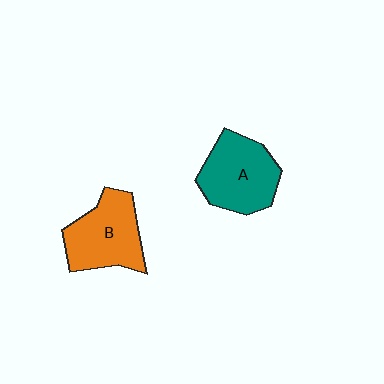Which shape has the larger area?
Shape A (teal).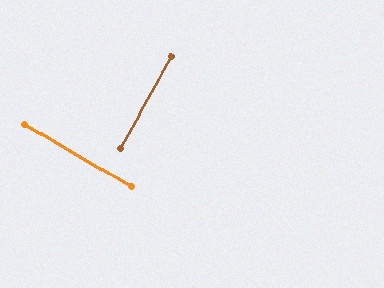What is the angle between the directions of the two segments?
Approximately 88 degrees.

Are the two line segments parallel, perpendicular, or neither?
Perpendicular — they meet at approximately 88°.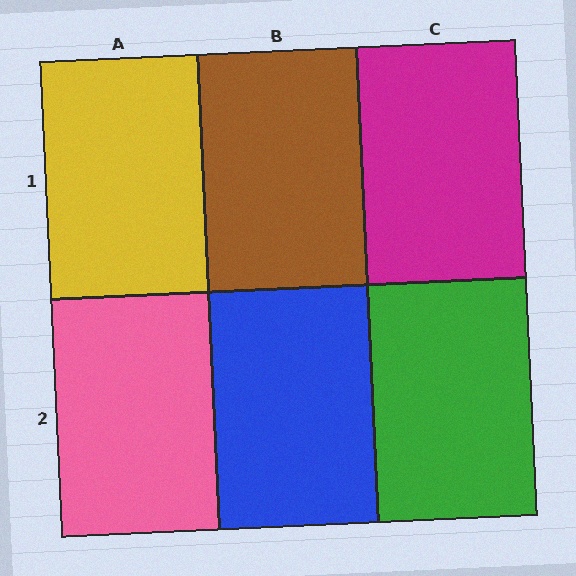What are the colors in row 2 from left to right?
Pink, blue, green.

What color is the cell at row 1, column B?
Brown.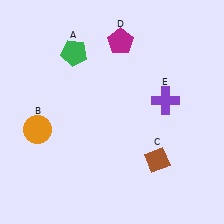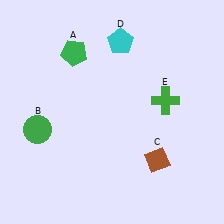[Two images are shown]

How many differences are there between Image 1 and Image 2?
There are 3 differences between the two images.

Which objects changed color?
B changed from orange to green. D changed from magenta to cyan. E changed from purple to green.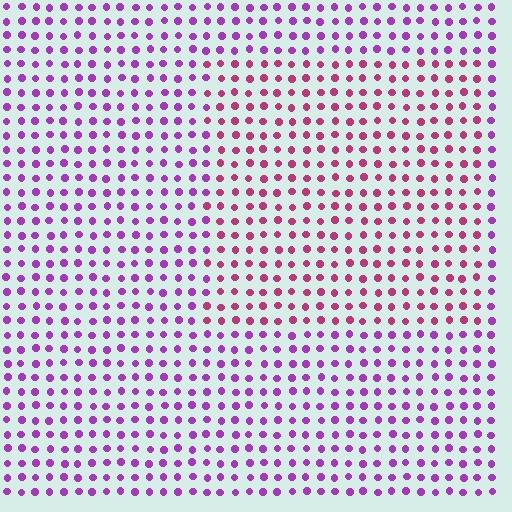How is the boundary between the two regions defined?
The boundary is defined purely by a slight shift in hue (about 40 degrees). Spacing, size, and orientation are identical on both sides.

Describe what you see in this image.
The image is filled with small purple elements in a uniform arrangement. A rectangle-shaped region is visible where the elements are tinted to a slightly different hue, forming a subtle color boundary.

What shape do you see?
I see a rectangle.